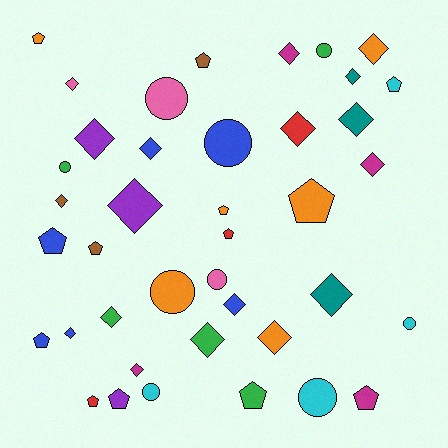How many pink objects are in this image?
There are 3 pink objects.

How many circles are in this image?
There are 9 circles.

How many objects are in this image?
There are 40 objects.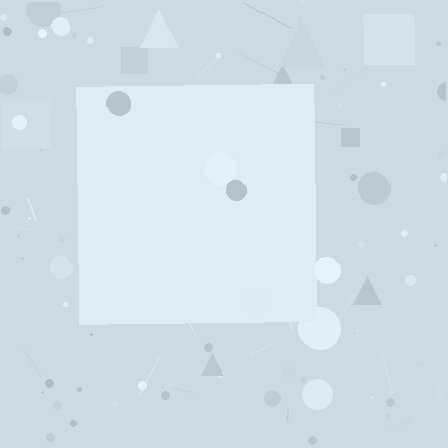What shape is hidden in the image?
A square is hidden in the image.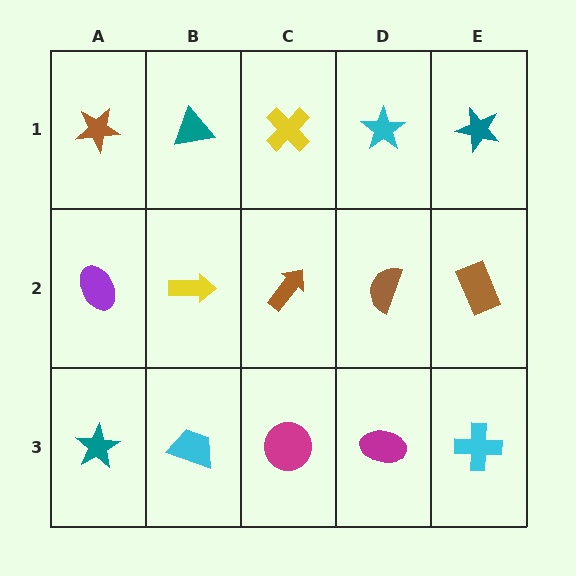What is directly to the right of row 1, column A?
A teal triangle.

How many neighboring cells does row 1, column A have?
2.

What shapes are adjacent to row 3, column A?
A purple ellipse (row 2, column A), a cyan trapezoid (row 3, column B).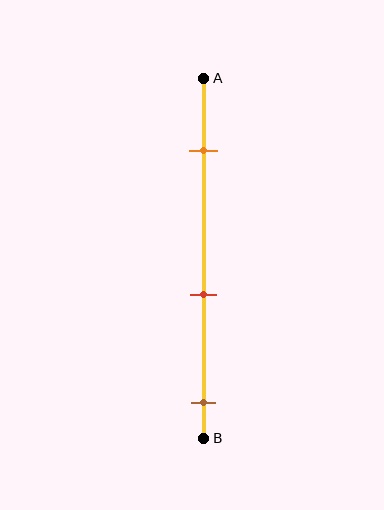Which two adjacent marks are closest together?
The red and brown marks are the closest adjacent pair.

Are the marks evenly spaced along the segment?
Yes, the marks are approximately evenly spaced.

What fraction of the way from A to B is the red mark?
The red mark is approximately 60% (0.6) of the way from A to B.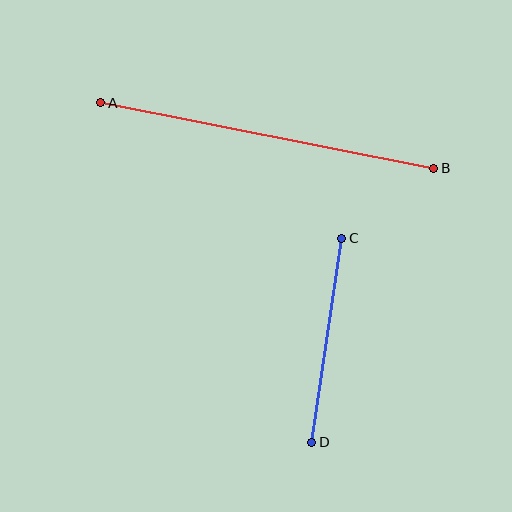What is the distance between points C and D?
The distance is approximately 206 pixels.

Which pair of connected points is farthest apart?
Points A and B are farthest apart.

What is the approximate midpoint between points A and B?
The midpoint is at approximately (267, 136) pixels.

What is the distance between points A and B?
The distance is approximately 339 pixels.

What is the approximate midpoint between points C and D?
The midpoint is at approximately (327, 340) pixels.